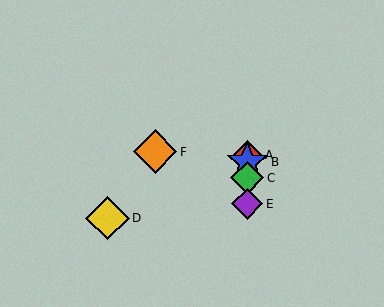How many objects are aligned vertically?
4 objects (A, B, C, E) are aligned vertically.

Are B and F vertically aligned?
No, B is at x≈247 and F is at x≈155.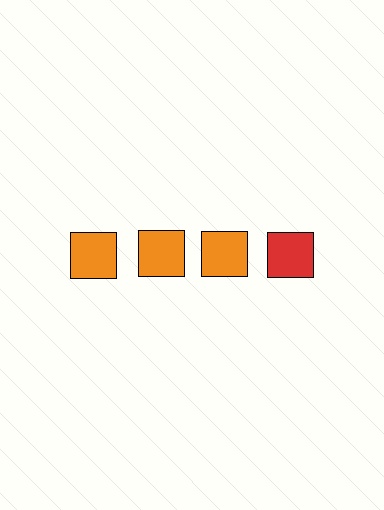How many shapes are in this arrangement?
There are 4 shapes arranged in a grid pattern.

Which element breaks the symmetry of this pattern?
The red square in the top row, second from right column breaks the symmetry. All other shapes are orange squares.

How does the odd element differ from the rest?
It has a different color: red instead of orange.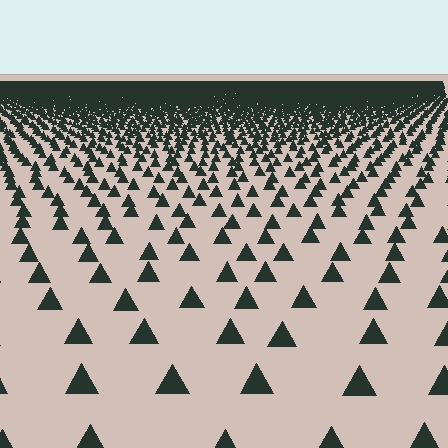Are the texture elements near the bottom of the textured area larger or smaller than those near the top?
Larger. Near the bottom, elements are closer to the viewer and appear at a bigger on-screen size.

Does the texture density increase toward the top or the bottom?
Density increases toward the top.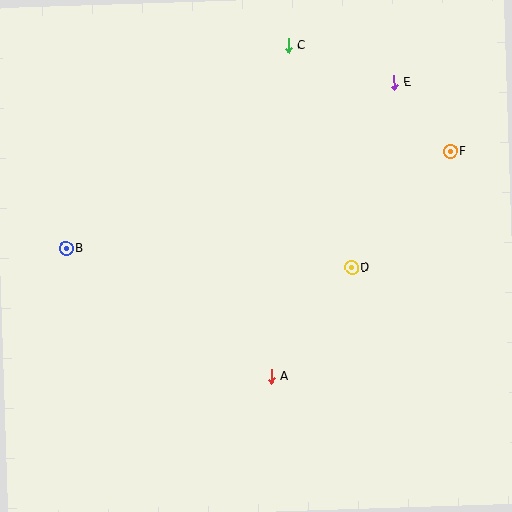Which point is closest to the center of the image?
Point D at (352, 268) is closest to the center.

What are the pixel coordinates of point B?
Point B is at (66, 248).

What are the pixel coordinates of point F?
Point F is at (450, 151).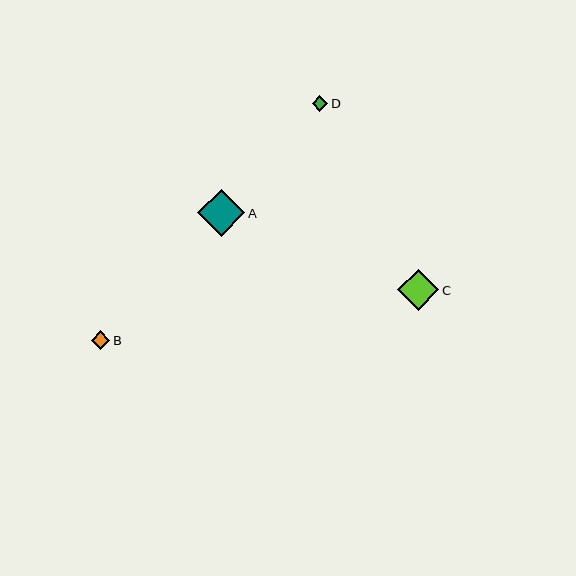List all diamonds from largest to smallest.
From largest to smallest: A, C, B, D.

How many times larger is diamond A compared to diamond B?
Diamond A is approximately 2.5 times the size of diamond B.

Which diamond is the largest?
Diamond A is the largest with a size of approximately 47 pixels.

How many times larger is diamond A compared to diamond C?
Diamond A is approximately 1.2 times the size of diamond C.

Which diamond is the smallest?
Diamond D is the smallest with a size of approximately 15 pixels.